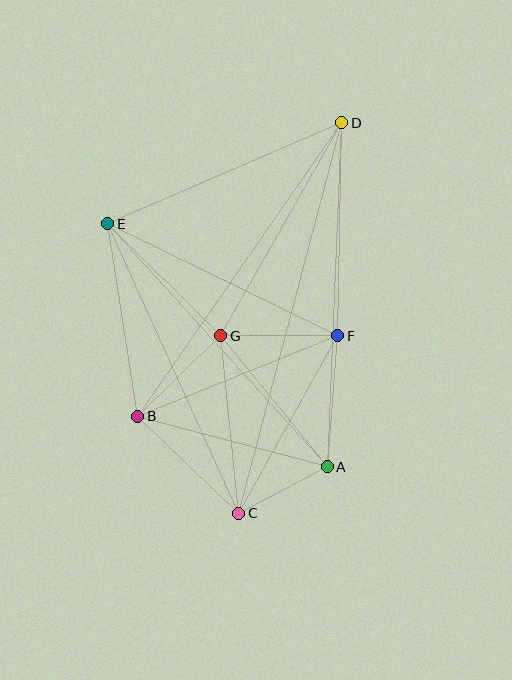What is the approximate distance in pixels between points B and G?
The distance between B and G is approximately 115 pixels.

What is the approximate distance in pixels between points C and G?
The distance between C and G is approximately 178 pixels.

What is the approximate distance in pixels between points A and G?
The distance between A and G is approximately 169 pixels.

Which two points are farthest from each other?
Points C and D are farthest from each other.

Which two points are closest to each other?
Points A and C are closest to each other.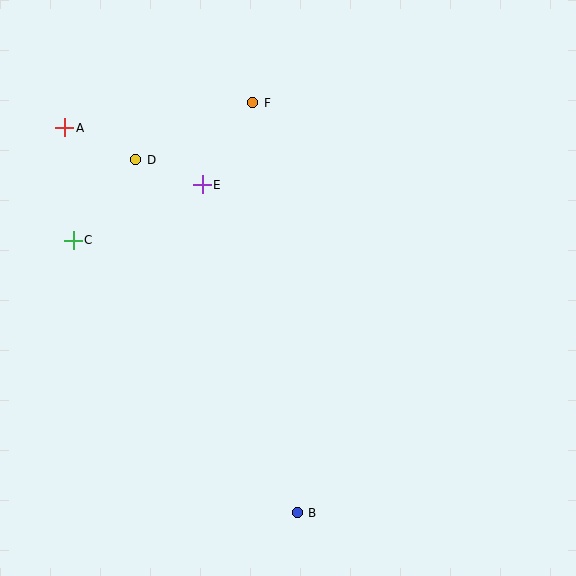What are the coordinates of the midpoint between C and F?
The midpoint between C and F is at (163, 171).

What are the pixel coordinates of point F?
Point F is at (253, 103).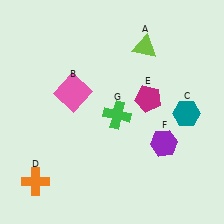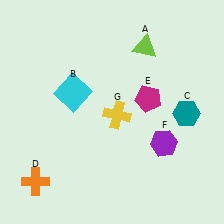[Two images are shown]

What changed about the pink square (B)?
In Image 1, B is pink. In Image 2, it changed to cyan.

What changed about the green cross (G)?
In Image 1, G is green. In Image 2, it changed to yellow.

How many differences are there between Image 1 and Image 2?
There are 2 differences between the two images.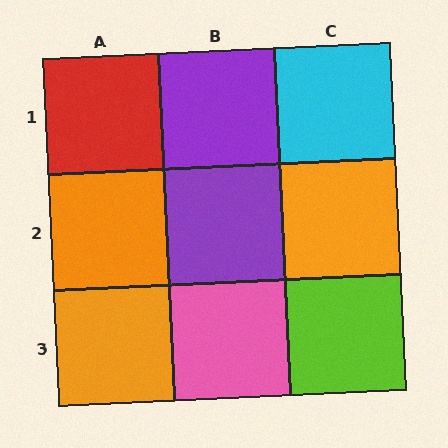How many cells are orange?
3 cells are orange.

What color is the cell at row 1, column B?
Purple.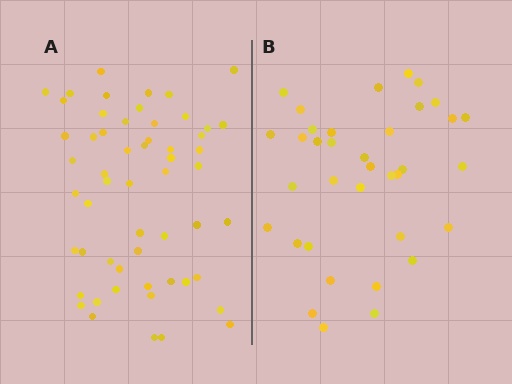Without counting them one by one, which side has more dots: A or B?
Region A (the left region) has more dots.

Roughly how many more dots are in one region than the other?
Region A has approximately 20 more dots than region B.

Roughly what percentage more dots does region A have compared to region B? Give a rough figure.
About 55% more.